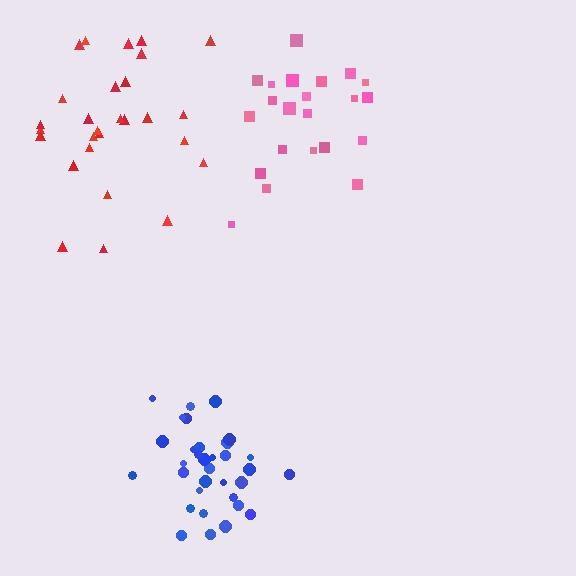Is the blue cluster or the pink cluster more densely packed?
Blue.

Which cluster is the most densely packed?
Blue.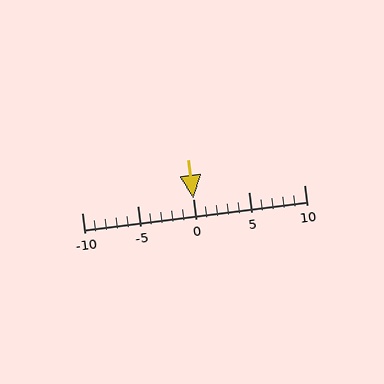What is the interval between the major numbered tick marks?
The major tick marks are spaced 5 units apart.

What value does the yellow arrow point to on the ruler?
The yellow arrow points to approximately 0.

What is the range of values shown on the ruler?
The ruler shows values from -10 to 10.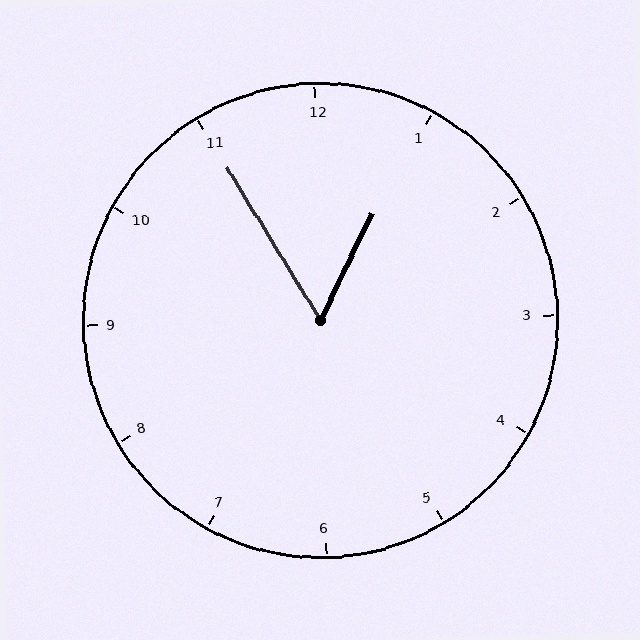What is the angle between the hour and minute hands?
Approximately 58 degrees.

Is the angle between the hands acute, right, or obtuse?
It is acute.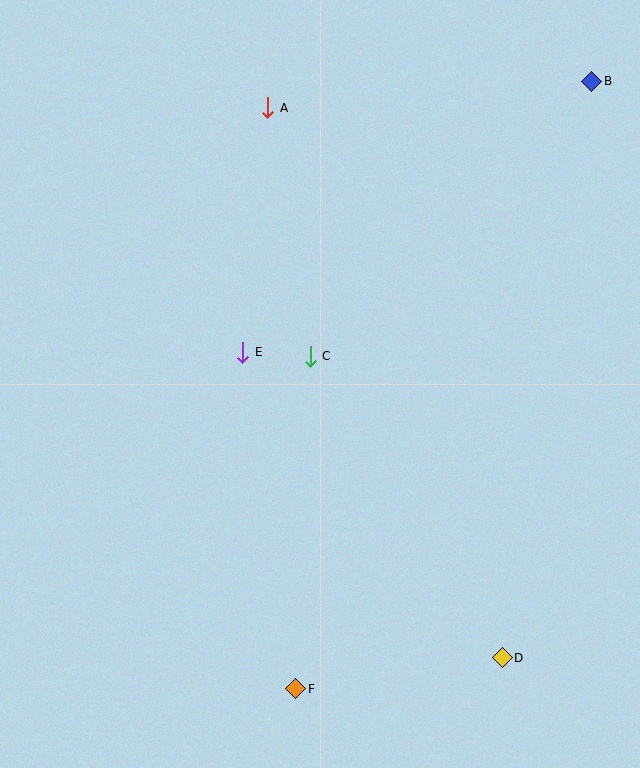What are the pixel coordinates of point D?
Point D is at (502, 658).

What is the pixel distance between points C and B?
The distance between C and B is 394 pixels.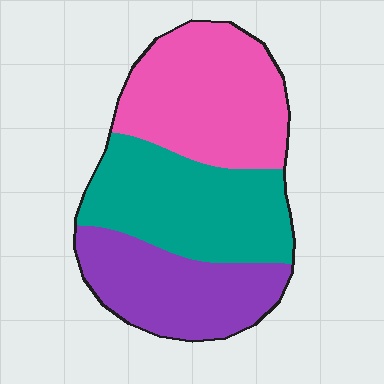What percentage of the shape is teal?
Teal takes up about one third (1/3) of the shape.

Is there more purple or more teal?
Teal.